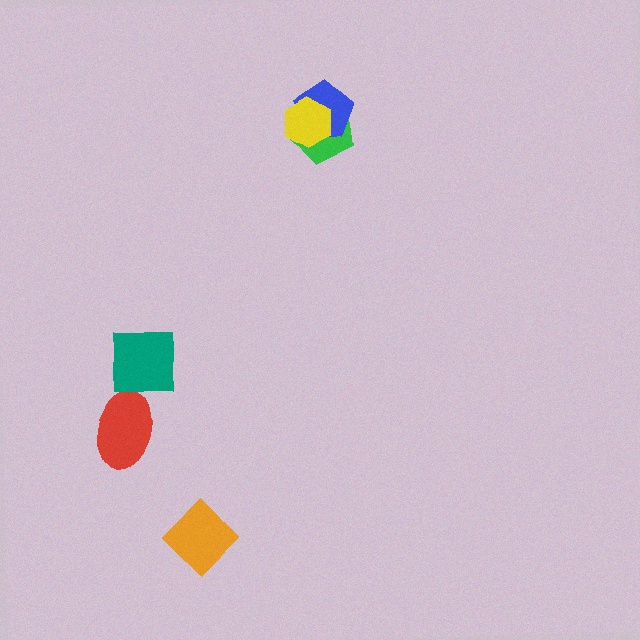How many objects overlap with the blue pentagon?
2 objects overlap with the blue pentagon.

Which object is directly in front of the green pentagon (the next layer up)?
The blue pentagon is directly in front of the green pentagon.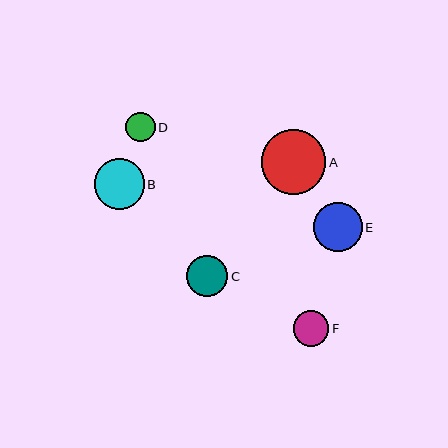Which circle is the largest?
Circle A is the largest with a size of approximately 65 pixels.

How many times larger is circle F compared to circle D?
Circle F is approximately 1.2 times the size of circle D.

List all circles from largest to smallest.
From largest to smallest: A, B, E, C, F, D.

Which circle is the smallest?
Circle D is the smallest with a size of approximately 30 pixels.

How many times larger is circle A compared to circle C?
Circle A is approximately 1.6 times the size of circle C.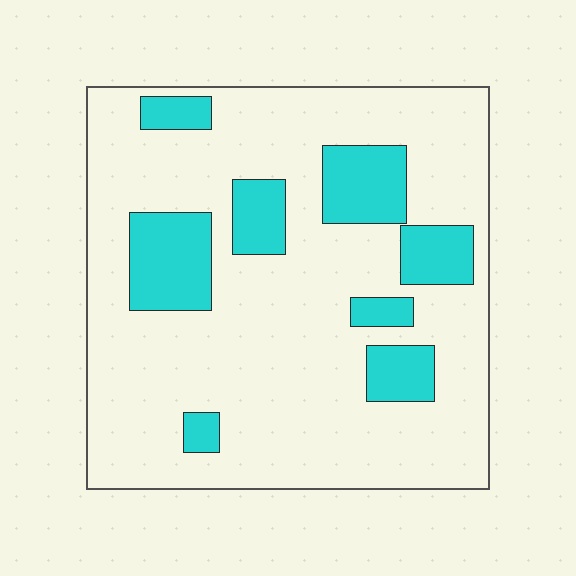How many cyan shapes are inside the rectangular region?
8.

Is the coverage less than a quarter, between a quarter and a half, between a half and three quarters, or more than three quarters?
Less than a quarter.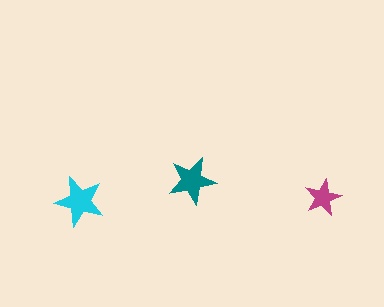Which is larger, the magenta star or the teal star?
The teal one.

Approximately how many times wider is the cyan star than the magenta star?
About 1.5 times wider.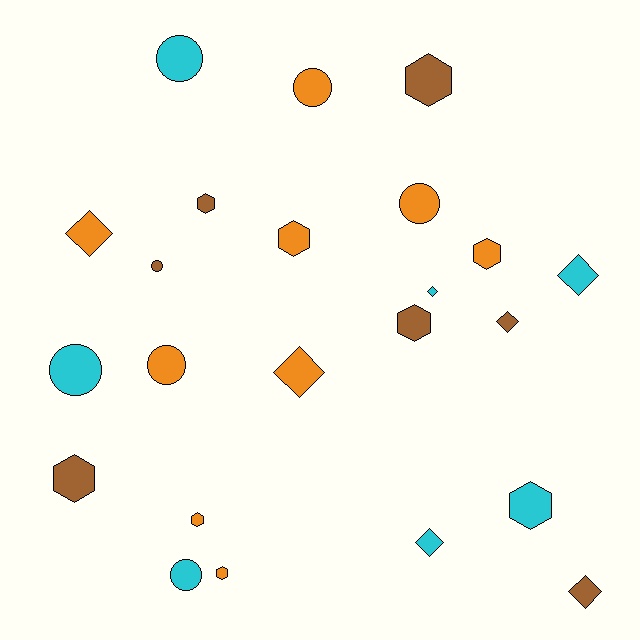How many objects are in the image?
There are 23 objects.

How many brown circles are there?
There is 1 brown circle.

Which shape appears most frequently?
Hexagon, with 9 objects.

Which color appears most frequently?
Orange, with 9 objects.